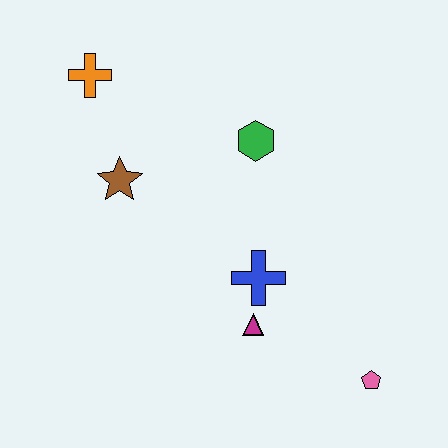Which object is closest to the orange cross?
The brown star is closest to the orange cross.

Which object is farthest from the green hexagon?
The pink pentagon is farthest from the green hexagon.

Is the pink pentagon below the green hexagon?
Yes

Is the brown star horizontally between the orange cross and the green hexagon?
Yes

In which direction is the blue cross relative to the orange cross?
The blue cross is below the orange cross.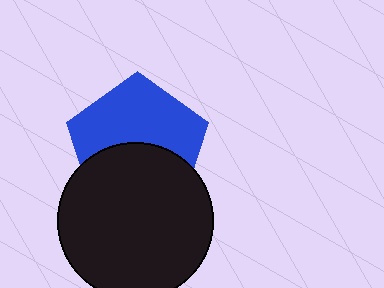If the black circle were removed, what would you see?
You would see the complete blue pentagon.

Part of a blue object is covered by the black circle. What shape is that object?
It is a pentagon.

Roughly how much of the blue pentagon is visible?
About half of it is visible (roughly 55%).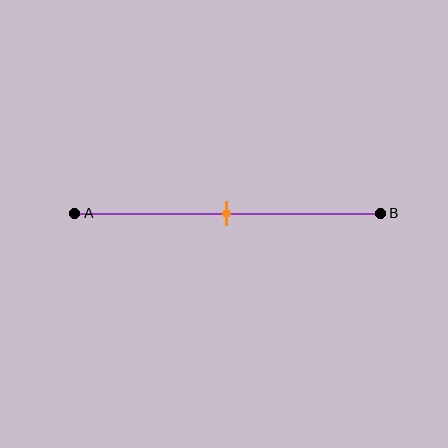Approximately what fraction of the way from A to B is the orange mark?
The orange mark is approximately 50% of the way from A to B.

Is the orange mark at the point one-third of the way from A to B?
No, the mark is at about 50% from A, not at the 33% one-third point.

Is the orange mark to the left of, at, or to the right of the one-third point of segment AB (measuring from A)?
The orange mark is to the right of the one-third point of segment AB.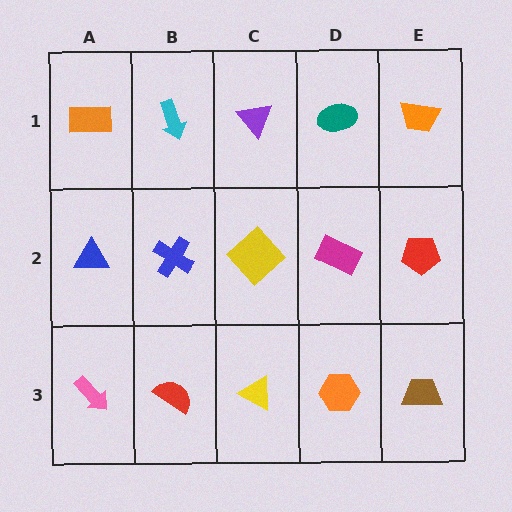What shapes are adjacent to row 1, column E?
A red pentagon (row 2, column E), a teal ellipse (row 1, column D).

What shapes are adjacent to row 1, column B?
A blue cross (row 2, column B), an orange rectangle (row 1, column A), a purple triangle (row 1, column C).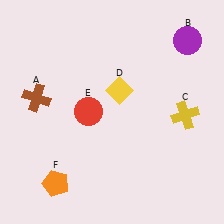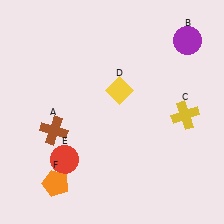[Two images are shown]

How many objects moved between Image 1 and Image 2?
2 objects moved between the two images.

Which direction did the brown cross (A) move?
The brown cross (A) moved down.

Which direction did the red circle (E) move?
The red circle (E) moved down.